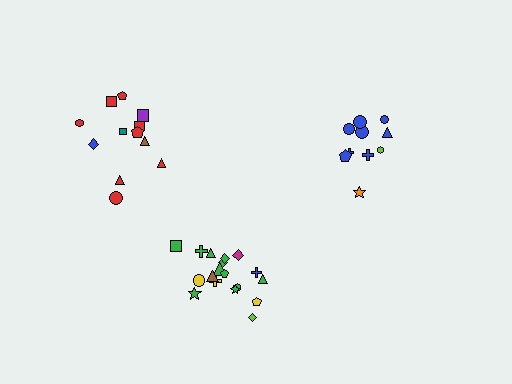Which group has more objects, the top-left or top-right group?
The top-left group.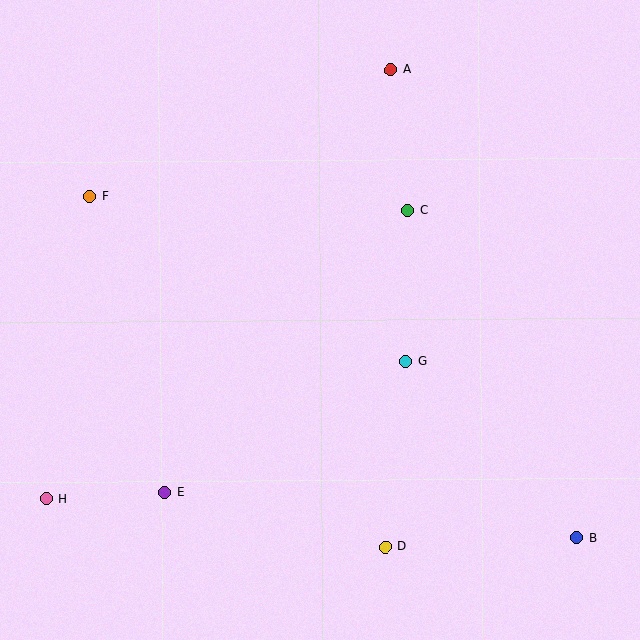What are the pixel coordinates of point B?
Point B is at (576, 538).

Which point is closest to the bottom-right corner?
Point B is closest to the bottom-right corner.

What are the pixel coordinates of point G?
Point G is at (406, 361).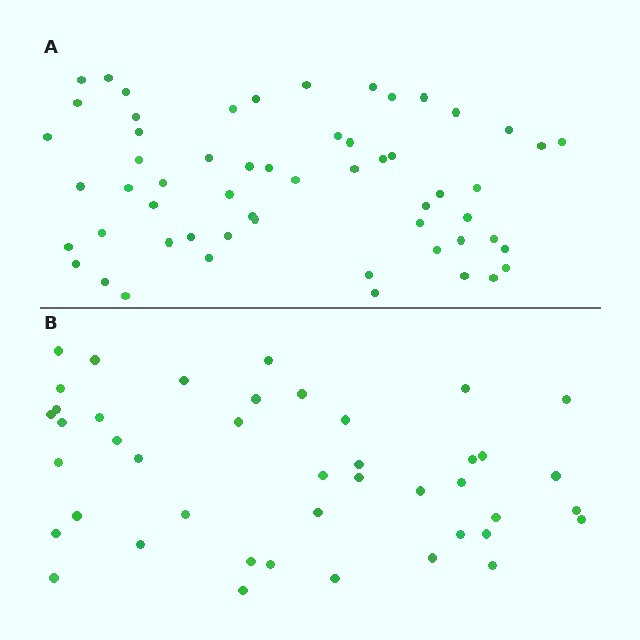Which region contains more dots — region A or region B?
Region A (the top region) has more dots.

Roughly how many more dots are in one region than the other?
Region A has approximately 15 more dots than region B.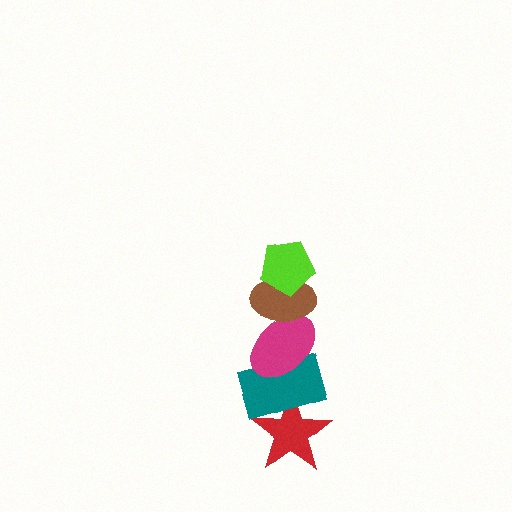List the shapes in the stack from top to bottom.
From top to bottom: the lime pentagon, the brown ellipse, the magenta ellipse, the teal rectangle, the red star.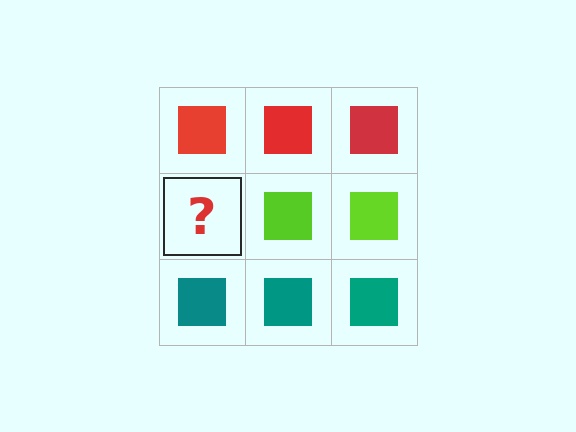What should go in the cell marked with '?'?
The missing cell should contain a lime square.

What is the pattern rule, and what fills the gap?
The rule is that each row has a consistent color. The gap should be filled with a lime square.